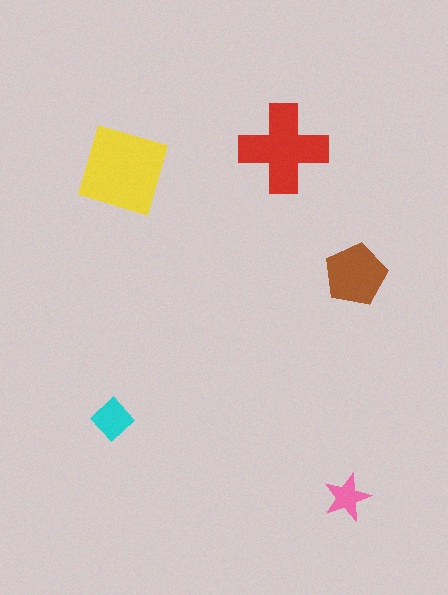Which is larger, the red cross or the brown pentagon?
The red cross.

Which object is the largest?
The yellow diamond.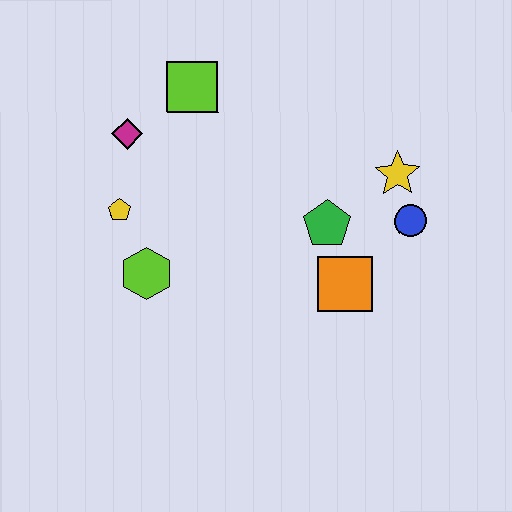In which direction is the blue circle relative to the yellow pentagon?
The blue circle is to the right of the yellow pentagon.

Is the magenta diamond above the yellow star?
Yes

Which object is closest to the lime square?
The magenta diamond is closest to the lime square.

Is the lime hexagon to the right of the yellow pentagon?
Yes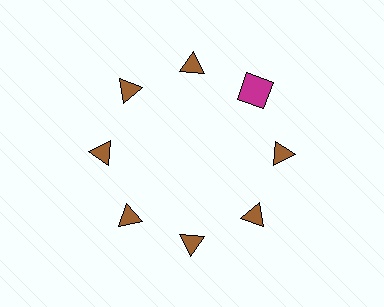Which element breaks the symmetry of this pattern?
The magenta square at roughly the 2 o'clock position breaks the symmetry. All other shapes are brown triangles.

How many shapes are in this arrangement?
There are 8 shapes arranged in a ring pattern.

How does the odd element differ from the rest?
It differs in both color (magenta instead of brown) and shape (square instead of triangle).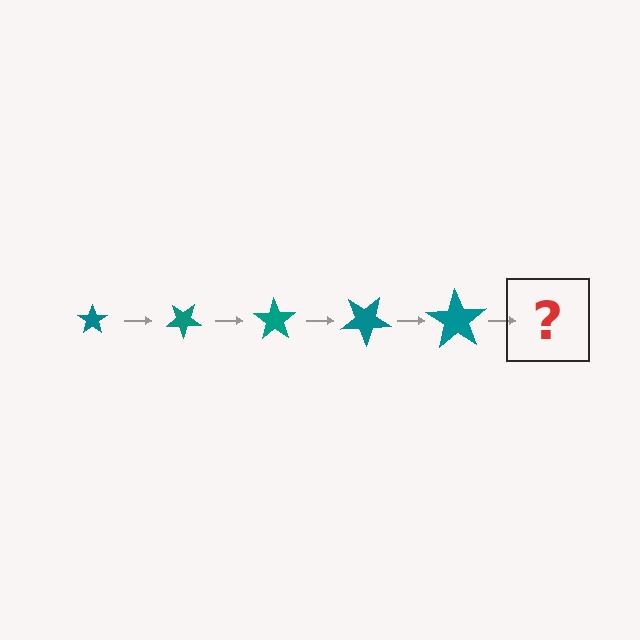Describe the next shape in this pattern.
It should be a star, larger than the previous one and rotated 175 degrees from the start.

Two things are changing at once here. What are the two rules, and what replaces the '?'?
The two rules are that the star grows larger each step and it rotates 35 degrees each step. The '?' should be a star, larger than the previous one and rotated 175 degrees from the start.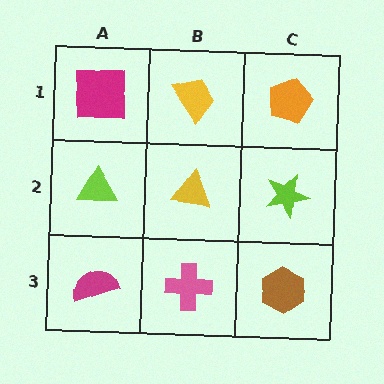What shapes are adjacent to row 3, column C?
A lime star (row 2, column C), a pink cross (row 3, column B).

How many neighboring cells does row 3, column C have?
2.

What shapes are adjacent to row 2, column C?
An orange pentagon (row 1, column C), a brown hexagon (row 3, column C), a yellow triangle (row 2, column B).